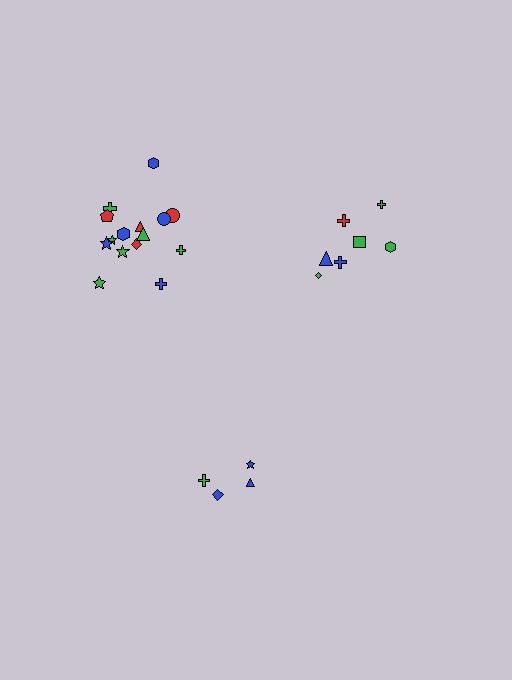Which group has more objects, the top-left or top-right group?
The top-left group.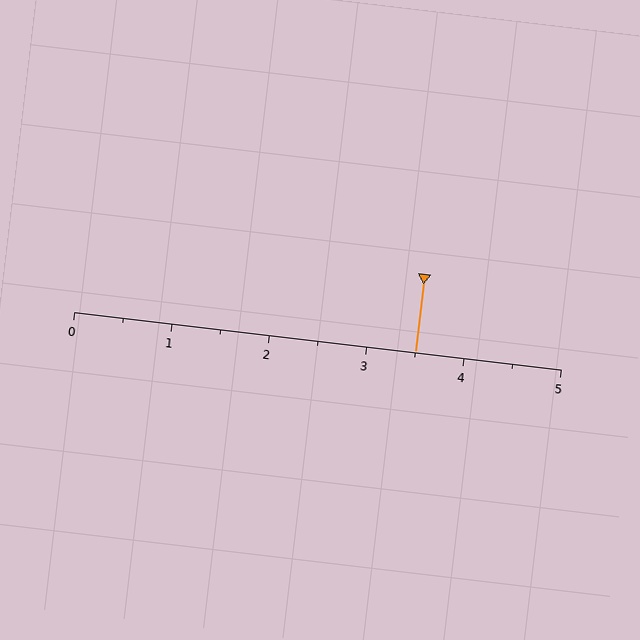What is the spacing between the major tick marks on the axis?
The major ticks are spaced 1 apart.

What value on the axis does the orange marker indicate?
The marker indicates approximately 3.5.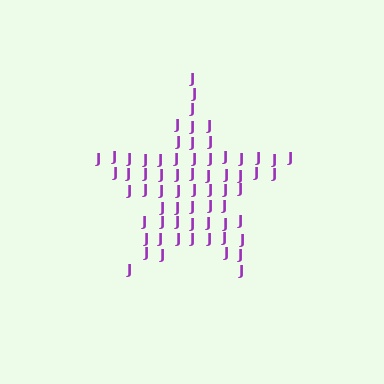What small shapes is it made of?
It is made of small letter J's.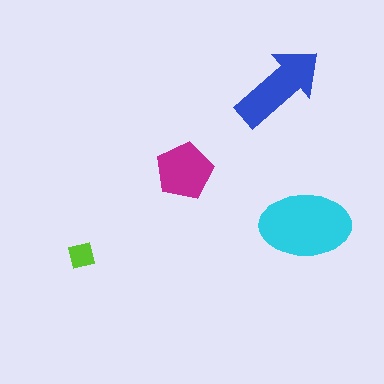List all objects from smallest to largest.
The lime square, the magenta pentagon, the blue arrow, the cyan ellipse.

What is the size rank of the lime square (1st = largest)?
4th.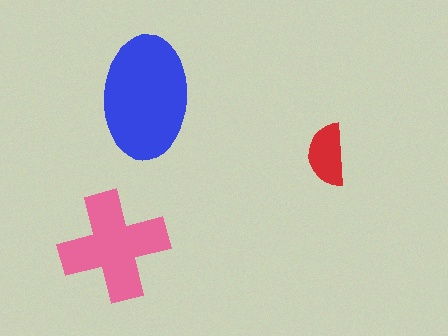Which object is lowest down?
The pink cross is bottommost.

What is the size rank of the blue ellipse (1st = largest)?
1st.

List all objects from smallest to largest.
The red semicircle, the pink cross, the blue ellipse.